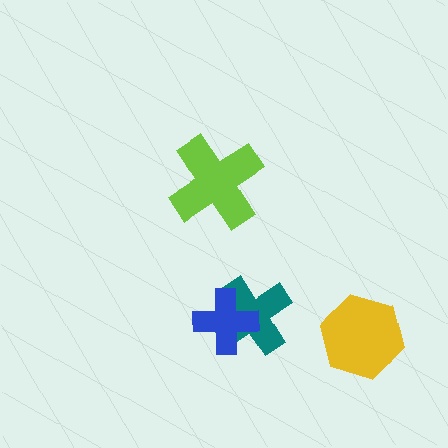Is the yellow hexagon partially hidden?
No, no other shape covers it.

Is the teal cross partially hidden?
Yes, it is partially covered by another shape.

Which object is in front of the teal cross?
The blue cross is in front of the teal cross.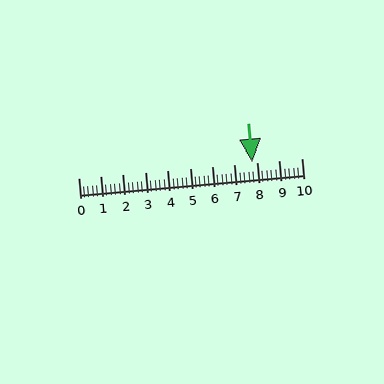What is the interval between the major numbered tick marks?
The major tick marks are spaced 1 units apart.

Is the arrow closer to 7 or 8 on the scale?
The arrow is closer to 8.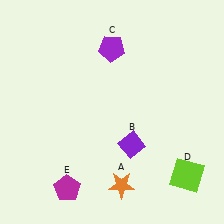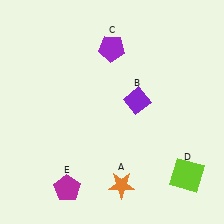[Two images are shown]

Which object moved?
The purple diamond (B) moved up.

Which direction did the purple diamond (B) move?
The purple diamond (B) moved up.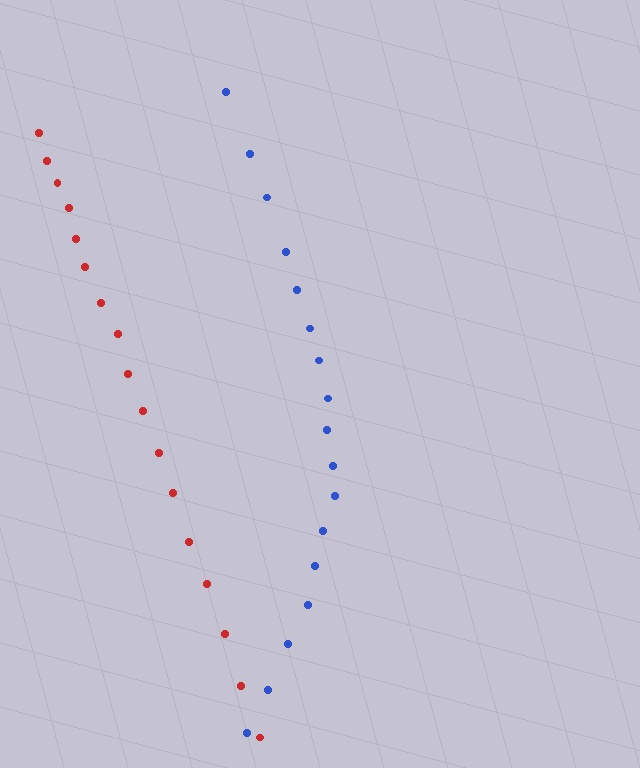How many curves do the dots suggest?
There are 2 distinct paths.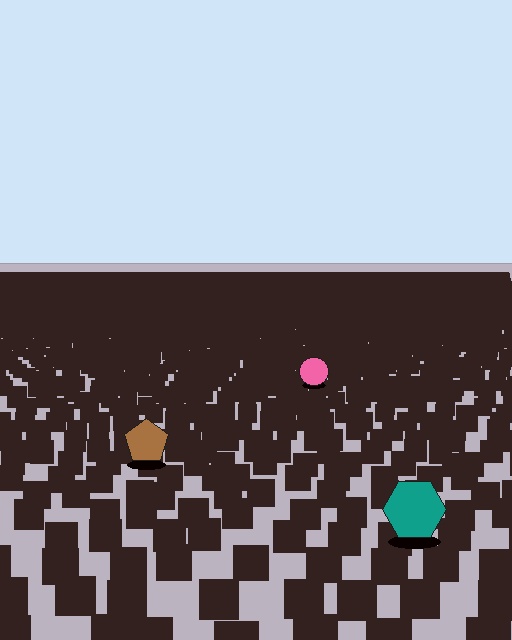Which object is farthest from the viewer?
The pink circle is farthest from the viewer. It appears smaller and the ground texture around it is denser.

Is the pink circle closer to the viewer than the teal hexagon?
No. The teal hexagon is closer — you can tell from the texture gradient: the ground texture is coarser near it.